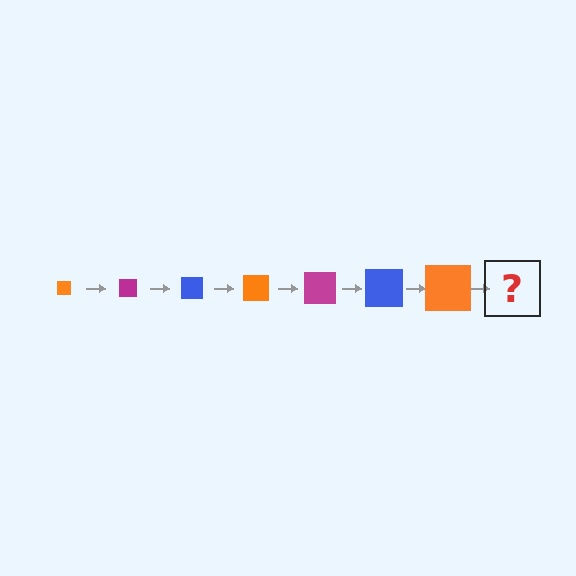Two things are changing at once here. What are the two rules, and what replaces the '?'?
The two rules are that the square grows larger each step and the color cycles through orange, magenta, and blue. The '?' should be a magenta square, larger than the previous one.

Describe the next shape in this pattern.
It should be a magenta square, larger than the previous one.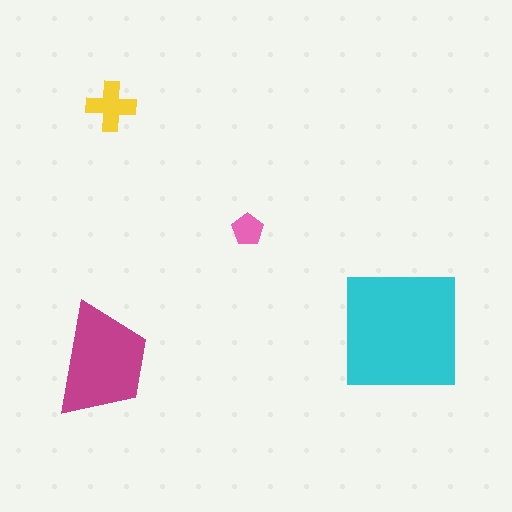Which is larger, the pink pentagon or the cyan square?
The cyan square.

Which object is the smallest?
The pink pentagon.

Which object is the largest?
The cyan square.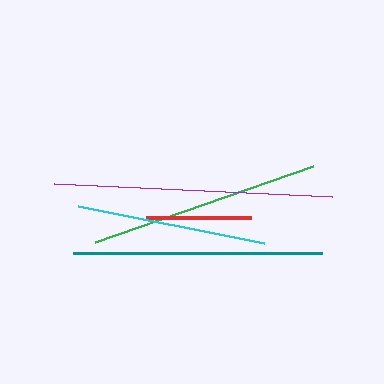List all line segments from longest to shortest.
From longest to shortest: purple, teal, green, cyan, red.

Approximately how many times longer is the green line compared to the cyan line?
The green line is approximately 1.2 times the length of the cyan line.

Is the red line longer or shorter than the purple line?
The purple line is longer than the red line.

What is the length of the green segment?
The green segment is approximately 231 pixels long.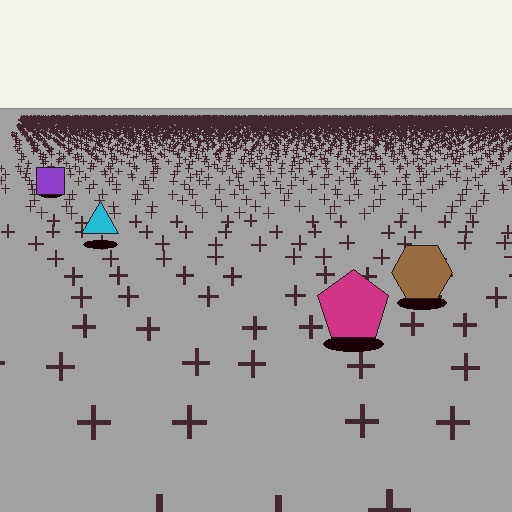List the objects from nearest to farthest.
From nearest to farthest: the magenta pentagon, the brown hexagon, the cyan triangle, the purple square.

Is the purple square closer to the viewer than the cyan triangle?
No. The cyan triangle is closer — you can tell from the texture gradient: the ground texture is coarser near it.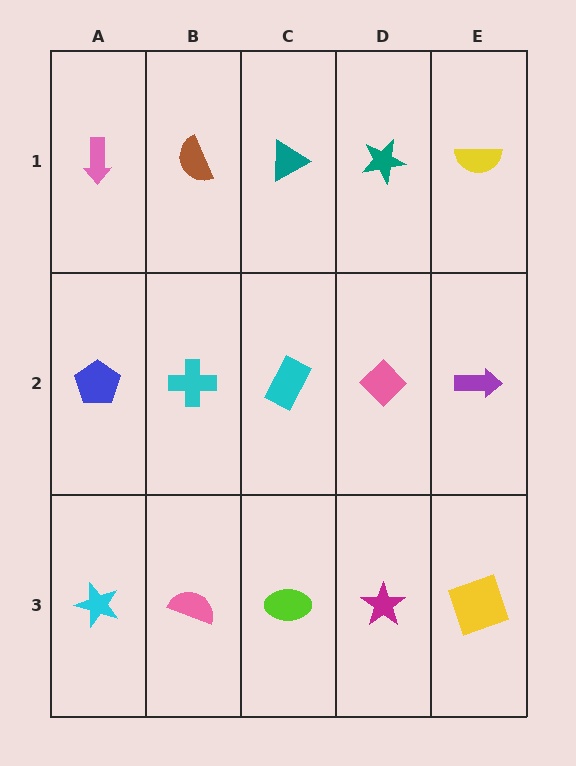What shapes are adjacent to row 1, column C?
A cyan rectangle (row 2, column C), a brown semicircle (row 1, column B), a teal star (row 1, column D).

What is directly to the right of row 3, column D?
A yellow square.